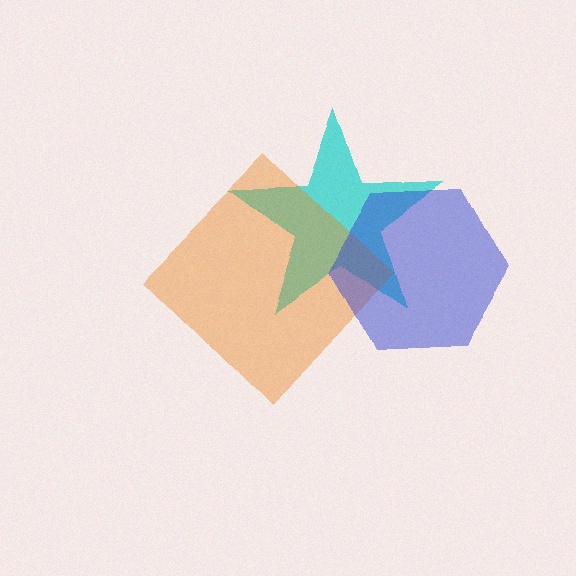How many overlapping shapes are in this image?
There are 3 overlapping shapes in the image.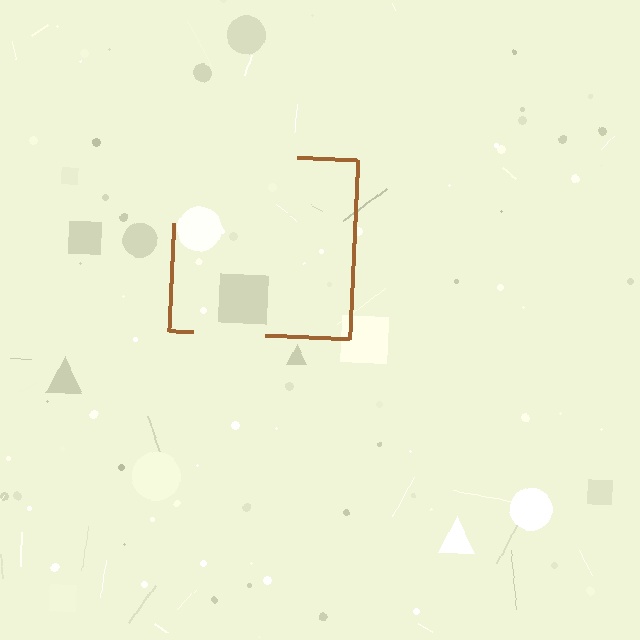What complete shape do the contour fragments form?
The contour fragments form a square.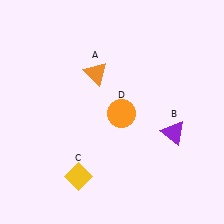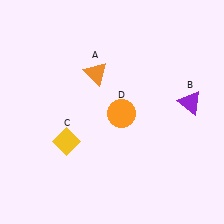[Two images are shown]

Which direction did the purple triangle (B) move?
The purple triangle (B) moved up.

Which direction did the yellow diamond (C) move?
The yellow diamond (C) moved up.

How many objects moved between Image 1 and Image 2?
2 objects moved between the two images.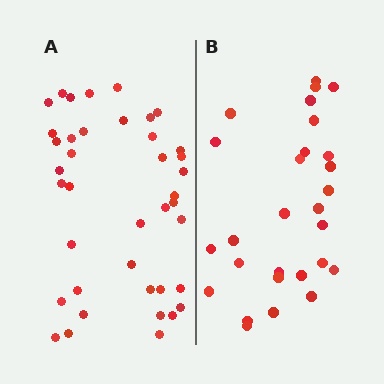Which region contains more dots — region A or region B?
Region A (the left region) has more dots.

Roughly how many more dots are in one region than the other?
Region A has roughly 12 or so more dots than region B.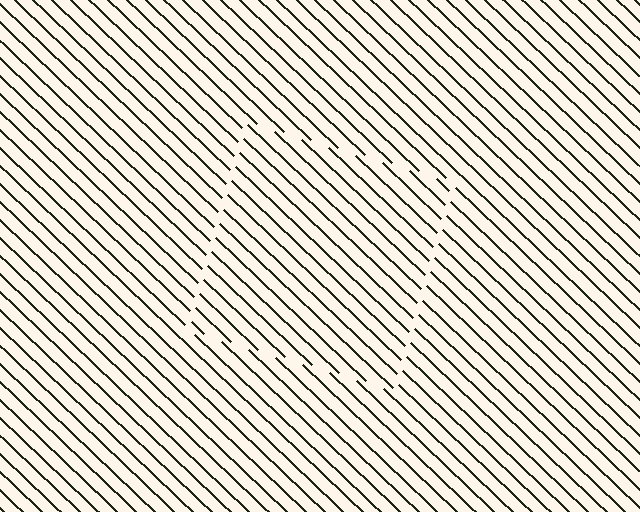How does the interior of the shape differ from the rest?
The interior of the shape contains the same grating, shifted by half a period — the contour is defined by the phase discontinuity where line-ends from the inner and outer gratings abut.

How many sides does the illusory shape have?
4 sides — the line-ends trace a square.